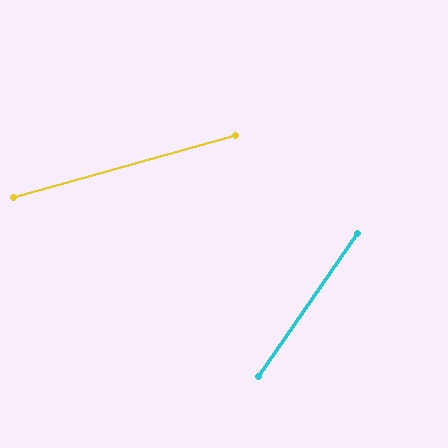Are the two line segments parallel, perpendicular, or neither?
Neither parallel nor perpendicular — they differ by about 40°.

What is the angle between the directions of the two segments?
Approximately 40 degrees.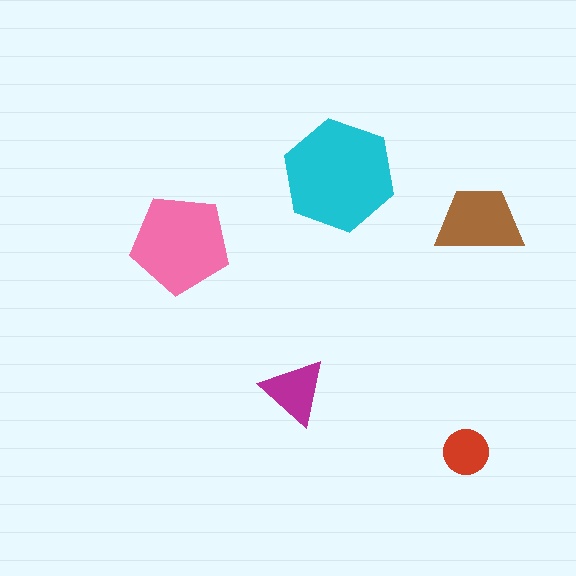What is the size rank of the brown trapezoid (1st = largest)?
3rd.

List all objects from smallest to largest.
The red circle, the magenta triangle, the brown trapezoid, the pink pentagon, the cyan hexagon.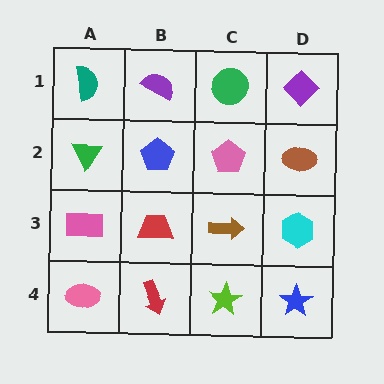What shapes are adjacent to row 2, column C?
A green circle (row 1, column C), a brown arrow (row 3, column C), a blue pentagon (row 2, column B), a brown ellipse (row 2, column D).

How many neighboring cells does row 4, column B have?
3.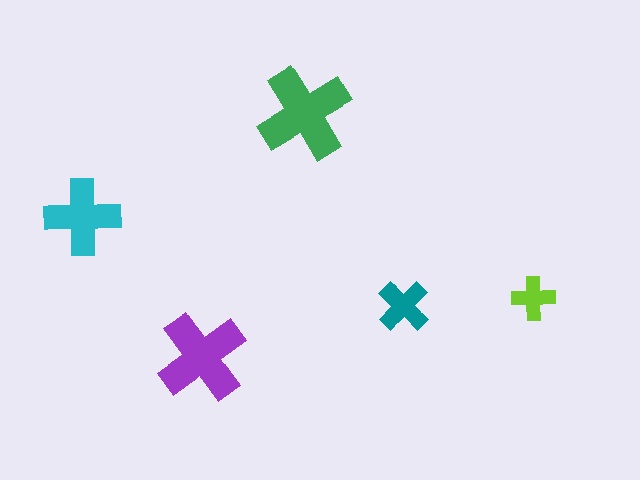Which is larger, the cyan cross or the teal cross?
The cyan one.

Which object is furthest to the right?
The lime cross is rightmost.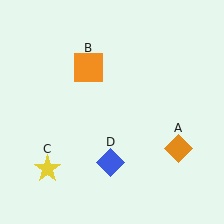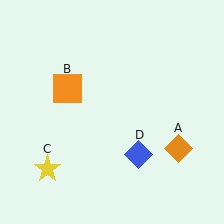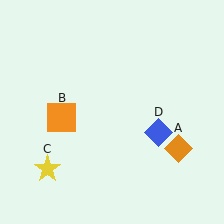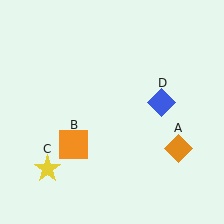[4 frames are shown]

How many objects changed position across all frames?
2 objects changed position: orange square (object B), blue diamond (object D).